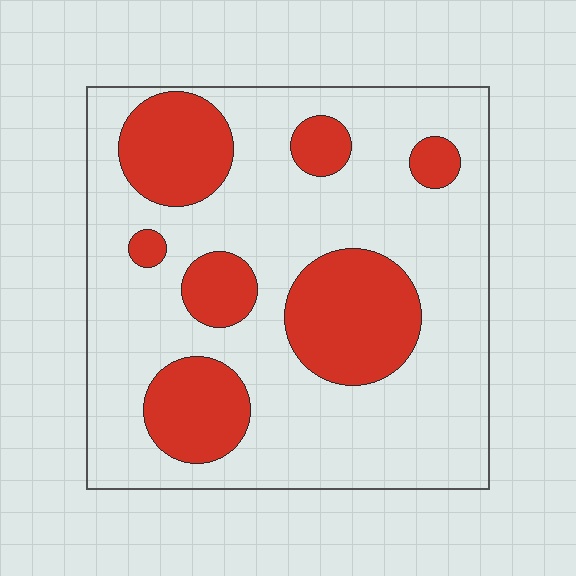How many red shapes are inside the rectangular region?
7.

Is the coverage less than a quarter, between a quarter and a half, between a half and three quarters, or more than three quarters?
Between a quarter and a half.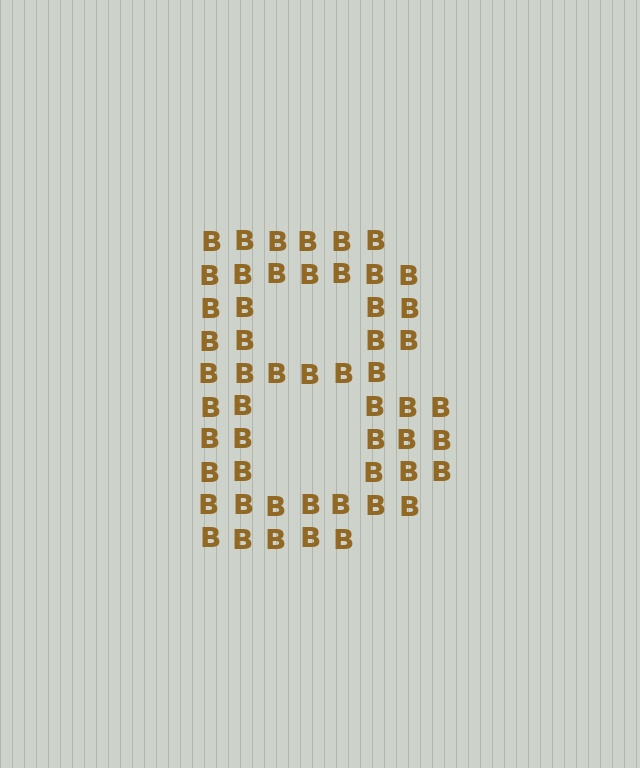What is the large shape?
The large shape is the letter B.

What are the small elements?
The small elements are letter B's.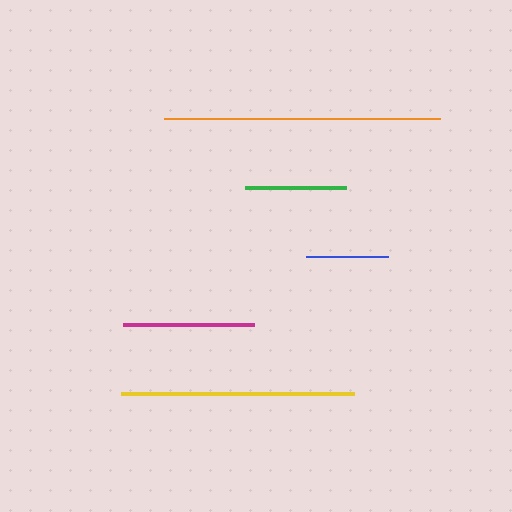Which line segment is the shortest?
The blue line is the shortest at approximately 82 pixels.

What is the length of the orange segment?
The orange segment is approximately 276 pixels long.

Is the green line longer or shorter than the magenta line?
The magenta line is longer than the green line.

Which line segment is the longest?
The orange line is the longest at approximately 276 pixels.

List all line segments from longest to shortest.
From longest to shortest: orange, yellow, magenta, green, blue.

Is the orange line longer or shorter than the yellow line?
The orange line is longer than the yellow line.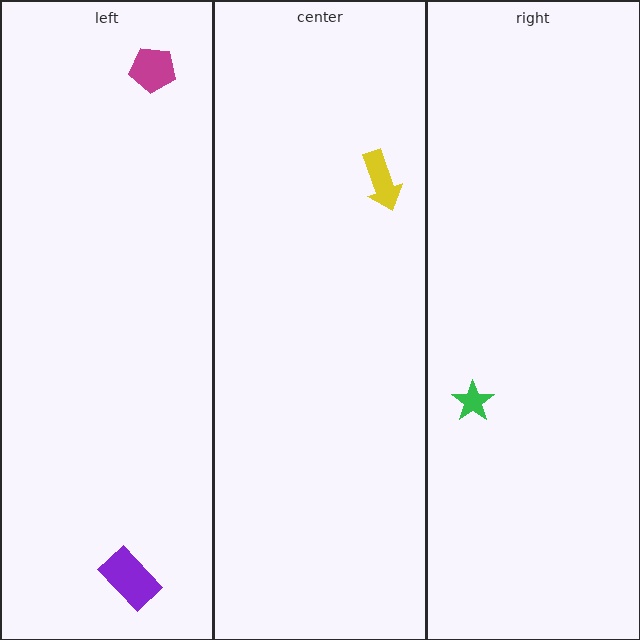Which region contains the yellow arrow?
The center region.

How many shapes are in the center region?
1.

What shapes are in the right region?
The green star.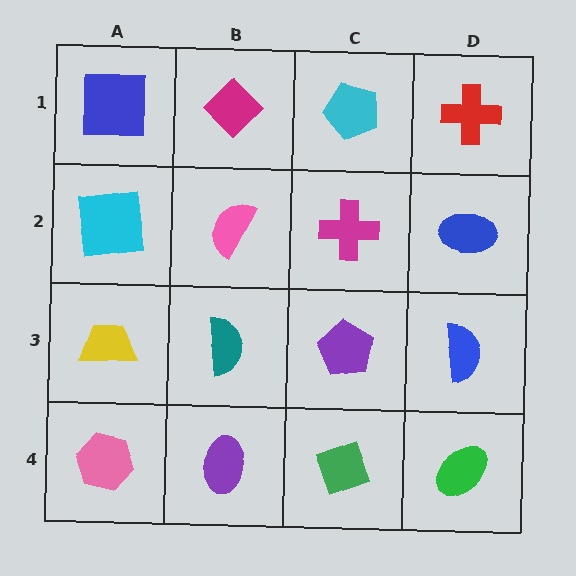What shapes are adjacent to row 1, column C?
A magenta cross (row 2, column C), a magenta diamond (row 1, column B), a red cross (row 1, column D).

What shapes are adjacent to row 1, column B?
A pink semicircle (row 2, column B), a blue square (row 1, column A), a cyan pentagon (row 1, column C).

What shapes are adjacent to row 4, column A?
A yellow trapezoid (row 3, column A), a purple ellipse (row 4, column B).